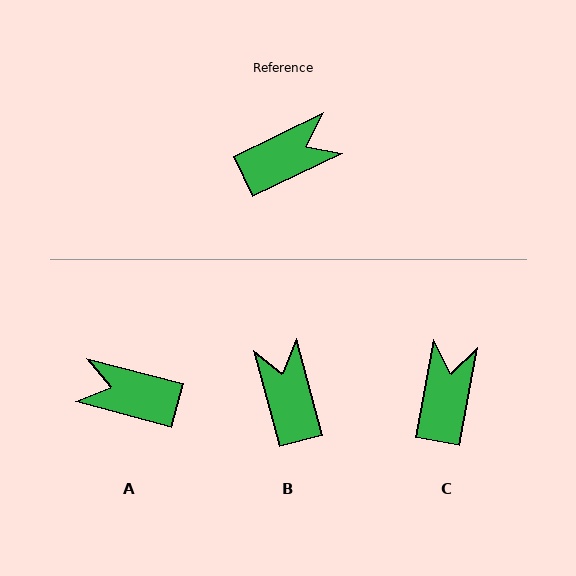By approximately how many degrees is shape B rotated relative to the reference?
Approximately 79 degrees counter-clockwise.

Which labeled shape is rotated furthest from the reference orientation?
A, about 139 degrees away.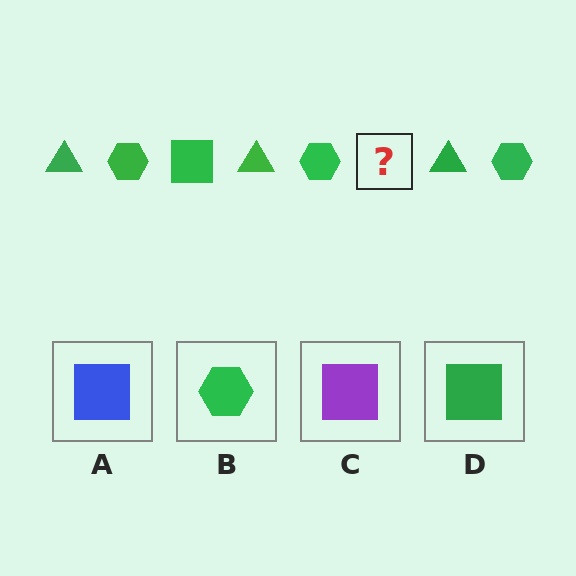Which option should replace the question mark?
Option D.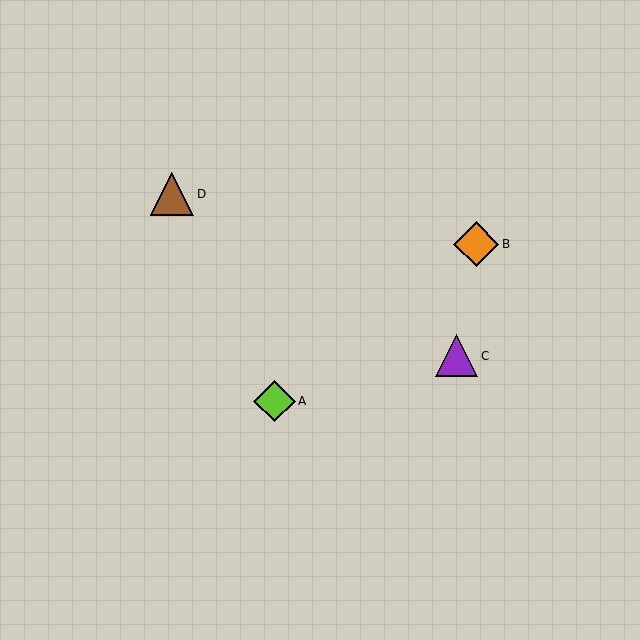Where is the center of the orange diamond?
The center of the orange diamond is at (476, 244).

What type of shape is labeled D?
Shape D is a brown triangle.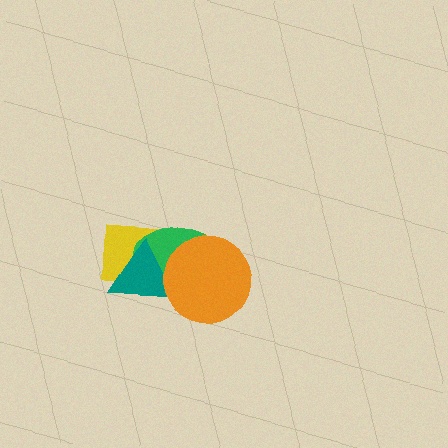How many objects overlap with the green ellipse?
3 objects overlap with the green ellipse.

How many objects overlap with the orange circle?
2 objects overlap with the orange circle.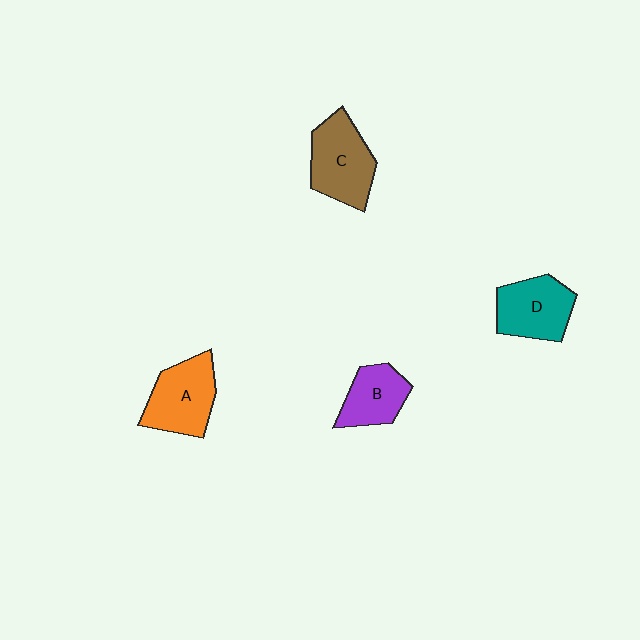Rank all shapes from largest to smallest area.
From largest to smallest: C (brown), A (orange), D (teal), B (purple).